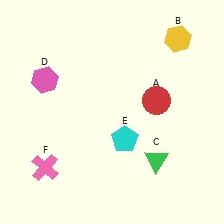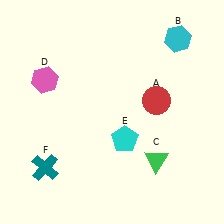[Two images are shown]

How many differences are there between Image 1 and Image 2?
There are 2 differences between the two images.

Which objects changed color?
B changed from yellow to cyan. F changed from pink to teal.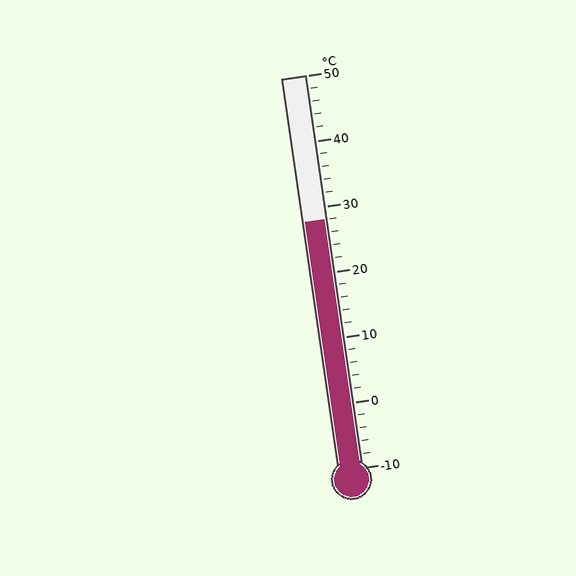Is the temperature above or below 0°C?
The temperature is above 0°C.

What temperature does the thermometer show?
The thermometer shows approximately 28°C.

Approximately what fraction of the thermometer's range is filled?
The thermometer is filled to approximately 65% of its range.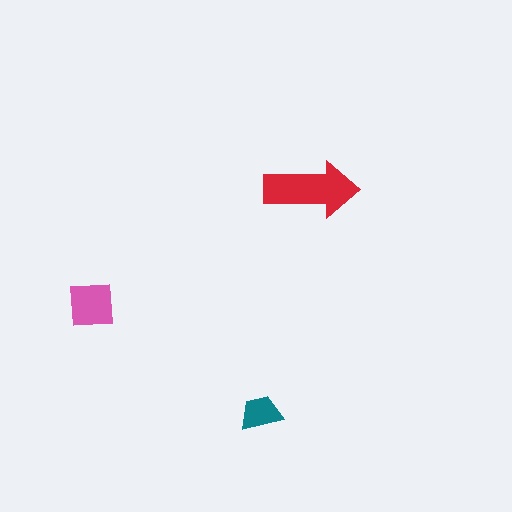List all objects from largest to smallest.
The red arrow, the pink square, the teal trapezoid.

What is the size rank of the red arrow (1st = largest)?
1st.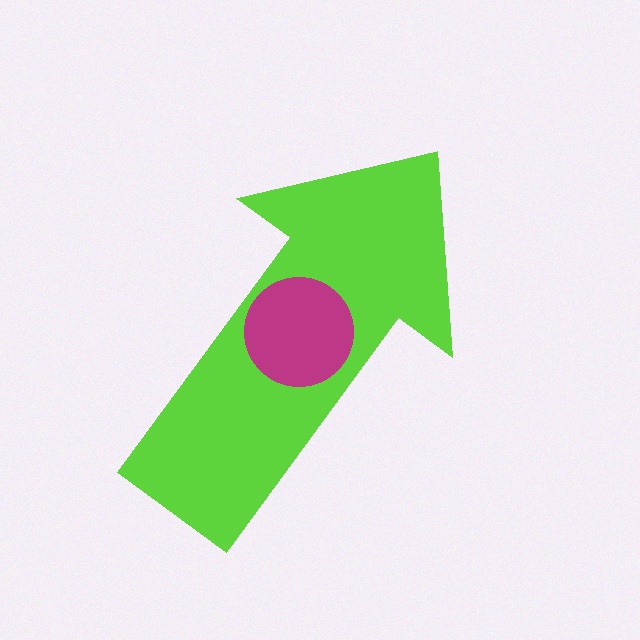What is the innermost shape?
The magenta circle.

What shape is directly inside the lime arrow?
The magenta circle.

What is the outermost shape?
The lime arrow.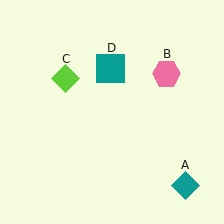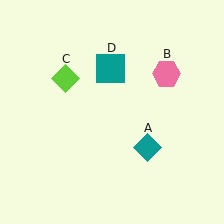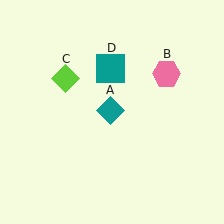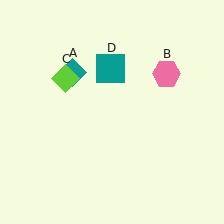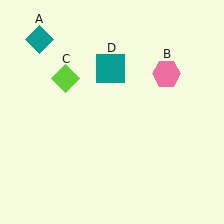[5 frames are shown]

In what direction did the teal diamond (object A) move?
The teal diamond (object A) moved up and to the left.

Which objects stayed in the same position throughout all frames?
Pink hexagon (object B) and lime diamond (object C) and teal square (object D) remained stationary.